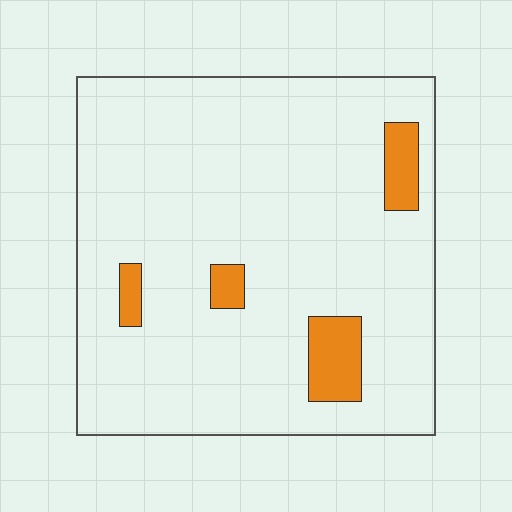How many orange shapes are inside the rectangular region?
4.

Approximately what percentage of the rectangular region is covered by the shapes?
Approximately 10%.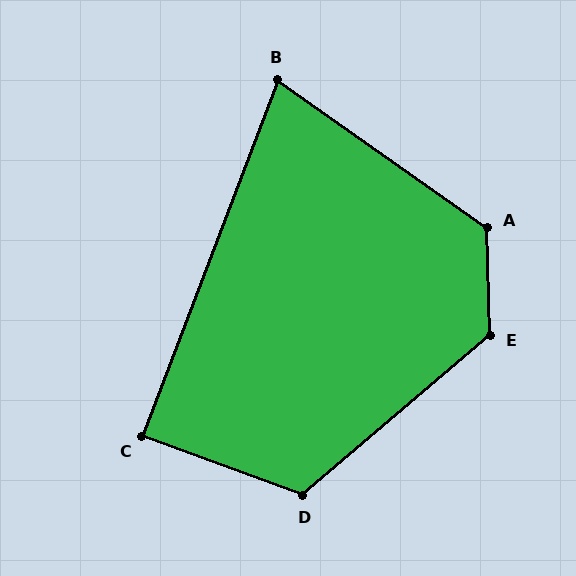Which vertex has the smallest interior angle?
B, at approximately 76 degrees.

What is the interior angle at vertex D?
Approximately 119 degrees (obtuse).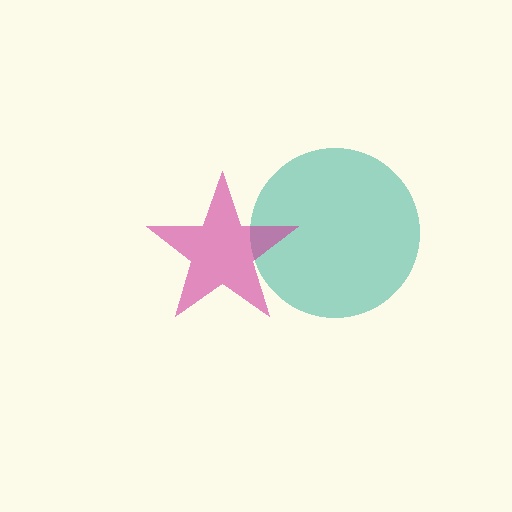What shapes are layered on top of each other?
The layered shapes are: a teal circle, a magenta star.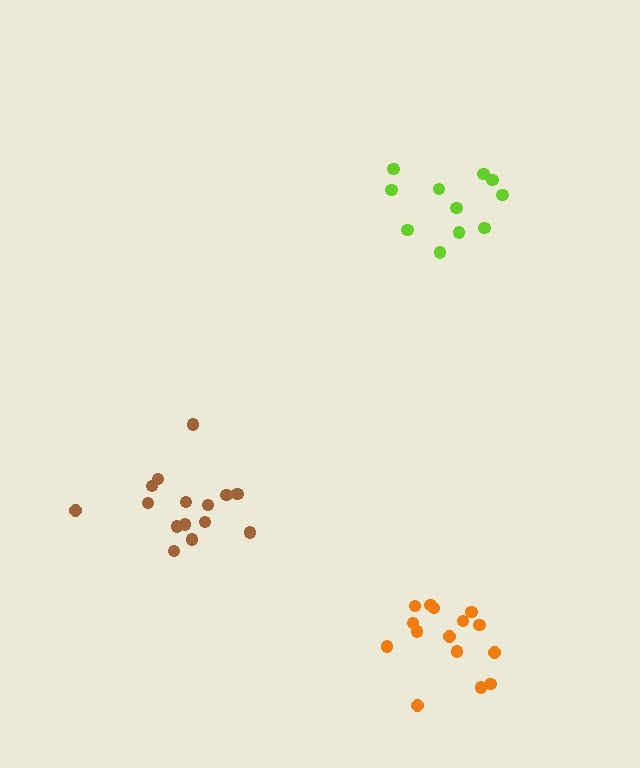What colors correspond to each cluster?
The clusters are colored: orange, lime, brown.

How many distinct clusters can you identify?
There are 3 distinct clusters.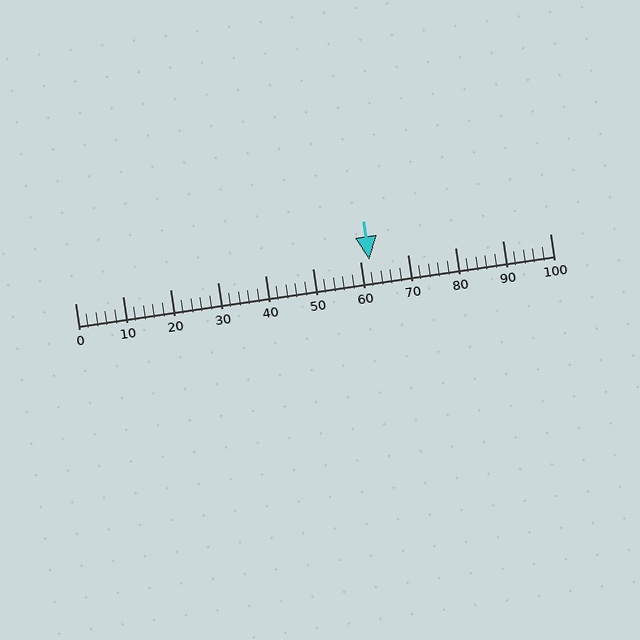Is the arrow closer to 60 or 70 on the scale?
The arrow is closer to 60.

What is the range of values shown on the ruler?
The ruler shows values from 0 to 100.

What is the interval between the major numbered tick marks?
The major tick marks are spaced 10 units apart.